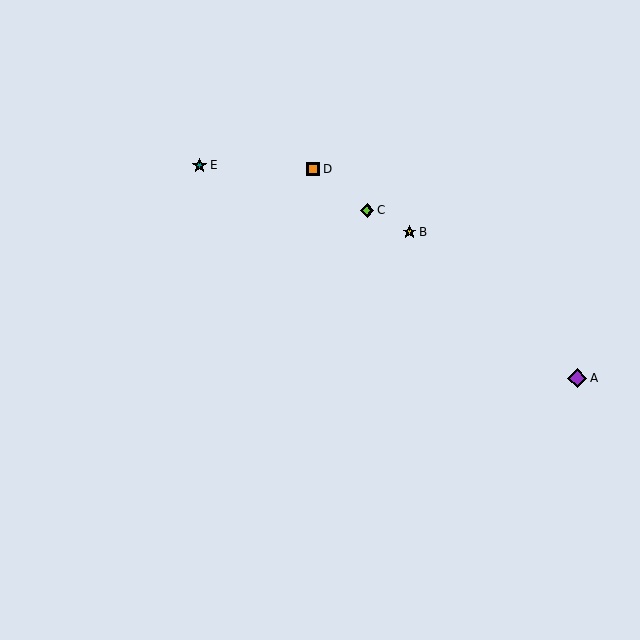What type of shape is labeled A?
Shape A is a purple diamond.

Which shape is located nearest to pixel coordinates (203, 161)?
The teal star (labeled E) at (199, 165) is nearest to that location.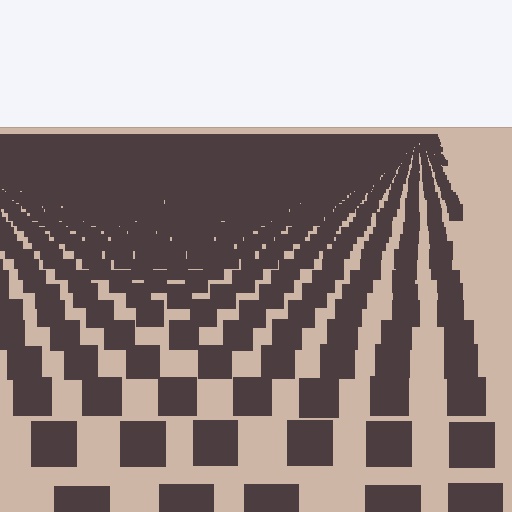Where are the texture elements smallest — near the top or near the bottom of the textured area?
Near the top.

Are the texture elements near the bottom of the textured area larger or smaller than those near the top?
Larger. Near the bottom, elements are closer to the viewer and appear at a bigger on-screen size.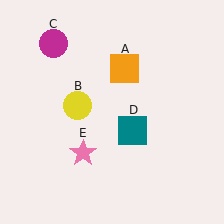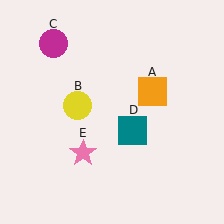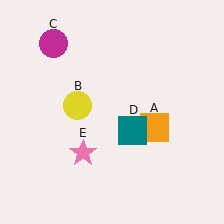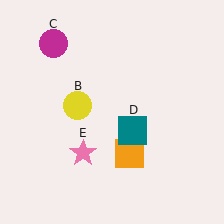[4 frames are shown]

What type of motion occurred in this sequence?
The orange square (object A) rotated clockwise around the center of the scene.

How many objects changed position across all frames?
1 object changed position: orange square (object A).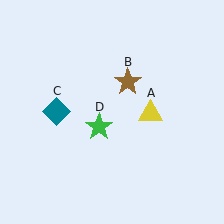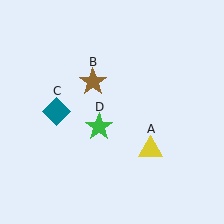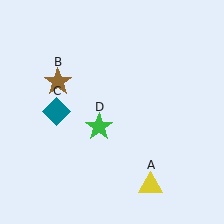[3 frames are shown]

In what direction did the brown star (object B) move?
The brown star (object B) moved left.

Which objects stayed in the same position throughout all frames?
Teal diamond (object C) and green star (object D) remained stationary.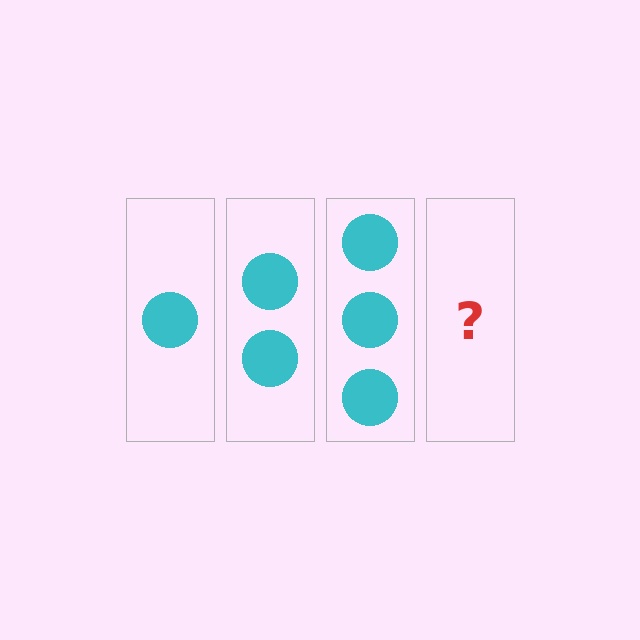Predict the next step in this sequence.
The next step is 4 circles.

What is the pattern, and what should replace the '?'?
The pattern is that each step adds one more circle. The '?' should be 4 circles.